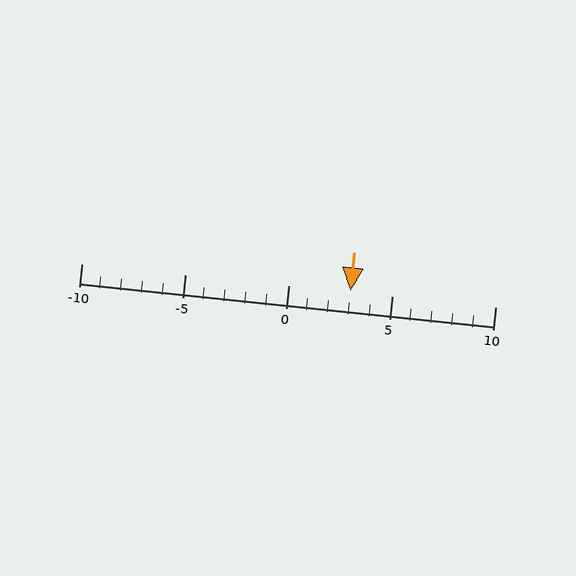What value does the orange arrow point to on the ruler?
The orange arrow points to approximately 3.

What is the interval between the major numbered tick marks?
The major tick marks are spaced 5 units apart.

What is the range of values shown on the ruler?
The ruler shows values from -10 to 10.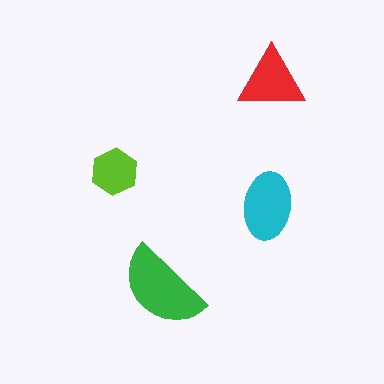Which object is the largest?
The green semicircle.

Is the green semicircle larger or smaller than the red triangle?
Larger.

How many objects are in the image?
There are 4 objects in the image.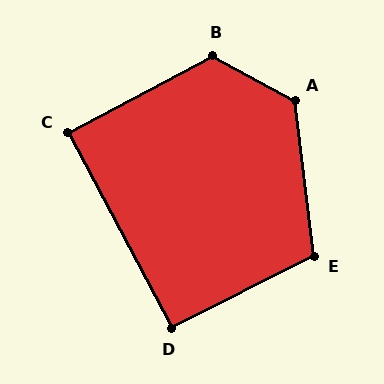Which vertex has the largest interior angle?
A, at approximately 125 degrees.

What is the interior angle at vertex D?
Approximately 91 degrees (approximately right).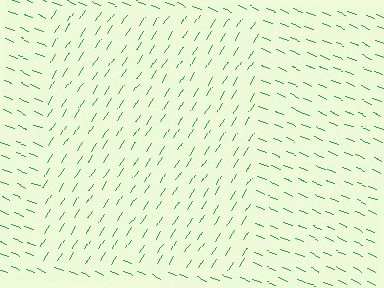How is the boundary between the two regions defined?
The boundary is defined purely by a change in line orientation (approximately 79 degrees difference). All lines are the same color and thickness.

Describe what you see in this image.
The image is filled with small green line segments. A rectangle region in the image has lines oriented differently from the surrounding lines, creating a visible texture boundary.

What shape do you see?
I see a rectangle.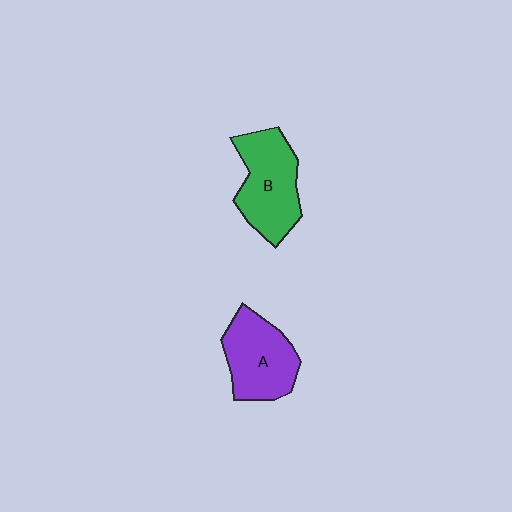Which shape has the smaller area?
Shape A (purple).